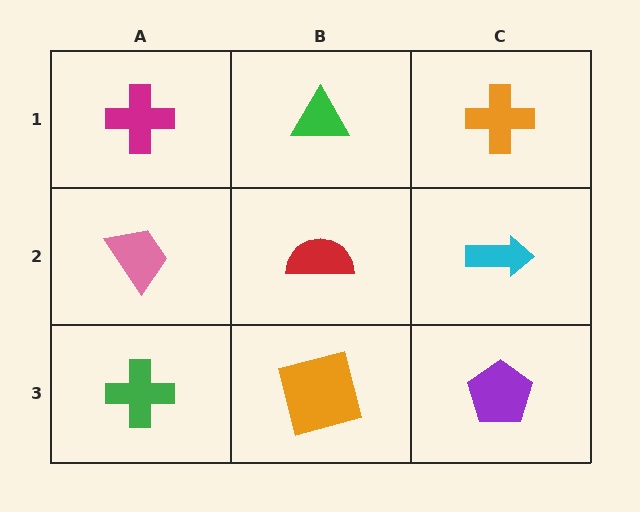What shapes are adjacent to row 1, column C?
A cyan arrow (row 2, column C), a green triangle (row 1, column B).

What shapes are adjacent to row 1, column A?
A pink trapezoid (row 2, column A), a green triangle (row 1, column B).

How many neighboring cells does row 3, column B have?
3.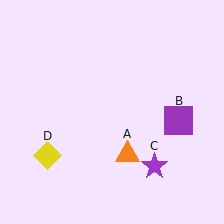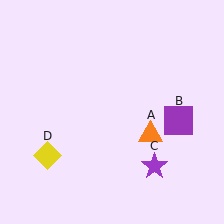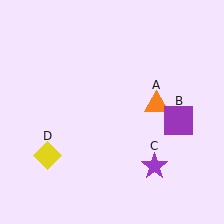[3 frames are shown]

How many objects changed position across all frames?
1 object changed position: orange triangle (object A).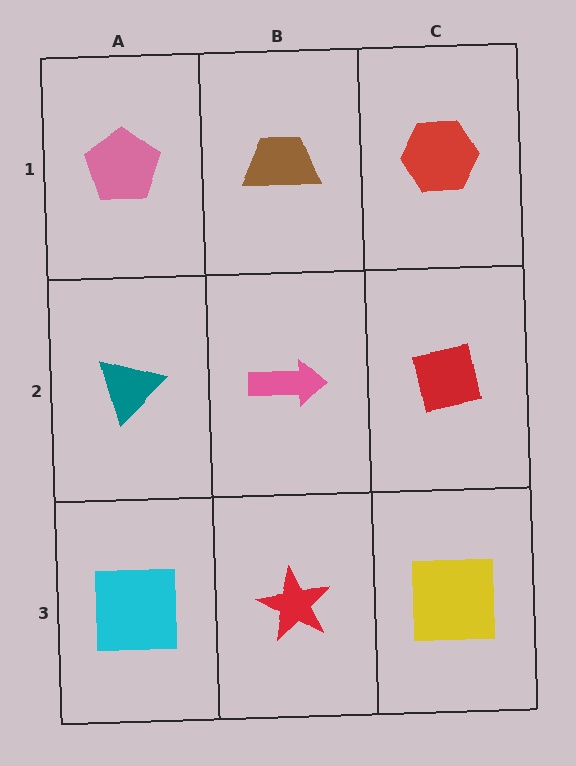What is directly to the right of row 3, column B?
A yellow square.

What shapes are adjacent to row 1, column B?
A pink arrow (row 2, column B), a pink pentagon (row 1, column A), a red hexagon (row 1, column C).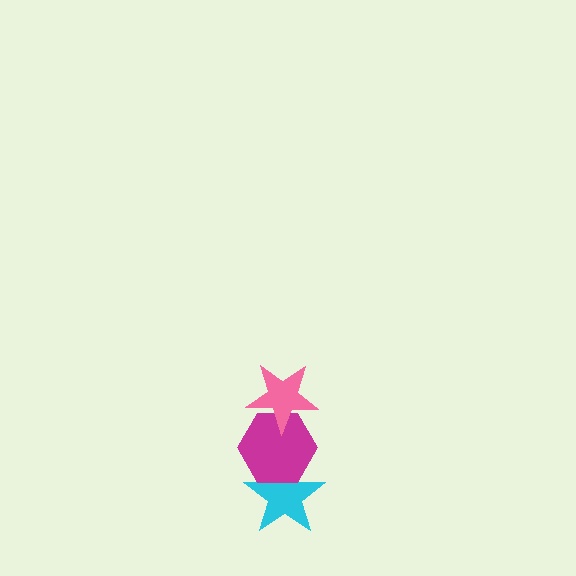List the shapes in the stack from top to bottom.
From top to bottom: the pink star, the magenta hexagon, the cyan star.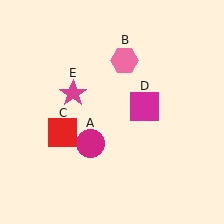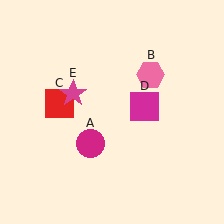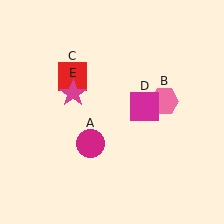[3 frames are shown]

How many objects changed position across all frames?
2 objects changed position: pink hexagon (object B), red square (object C).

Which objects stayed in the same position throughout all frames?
Magenta circle (object A) and magenta square (object D) and magenta star (object E) remained stationary.